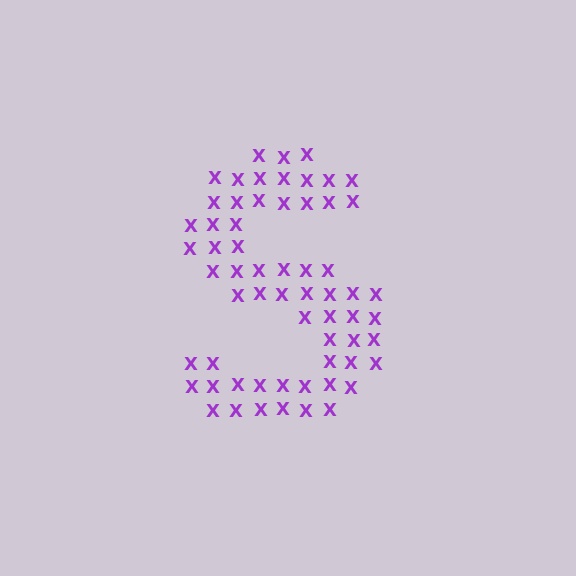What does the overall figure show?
The overall figure shows the letter S.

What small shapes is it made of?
It is made of small letter X's.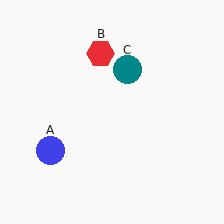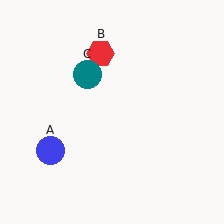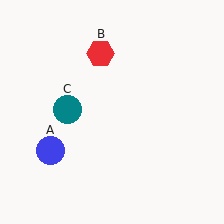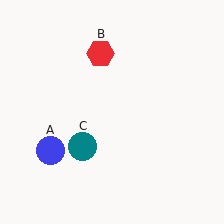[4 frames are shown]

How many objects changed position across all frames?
1 object changed position: teal circle (object C).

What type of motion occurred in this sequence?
The teal circle (object C) rotated counterclockwise around the center of the scene.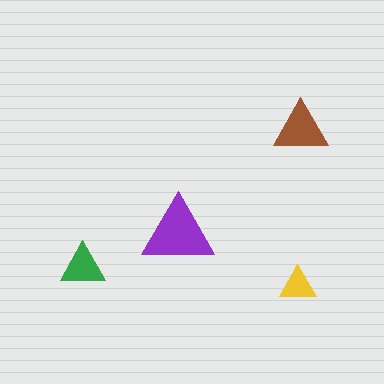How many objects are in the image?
There are 4 objects in the image.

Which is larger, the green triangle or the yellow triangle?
The green one.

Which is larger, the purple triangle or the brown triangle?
The purple one.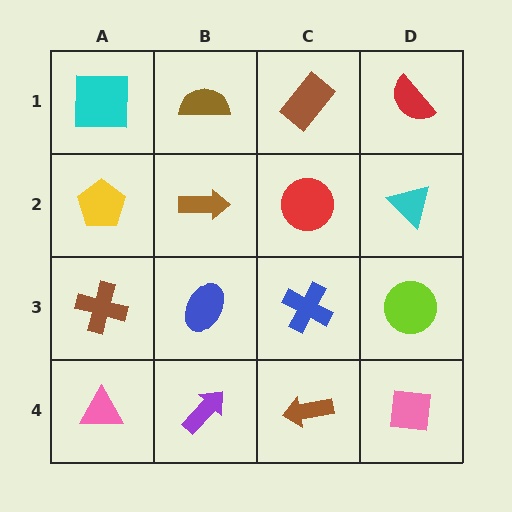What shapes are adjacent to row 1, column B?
A brown arrow (row 2, column B), a cyan square (row 1, column A), a brown rectangle (row 1, column C).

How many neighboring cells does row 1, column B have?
3.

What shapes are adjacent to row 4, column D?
A lime circle (row 3, column D), a brown arrow (row 4, column C).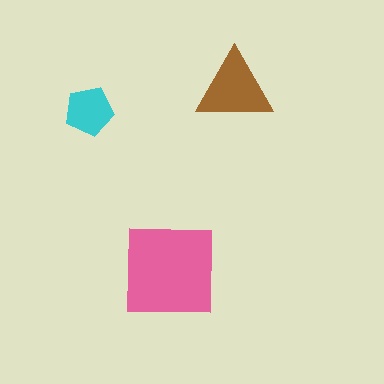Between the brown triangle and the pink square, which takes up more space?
The pink square.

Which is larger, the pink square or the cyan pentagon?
The pink square.